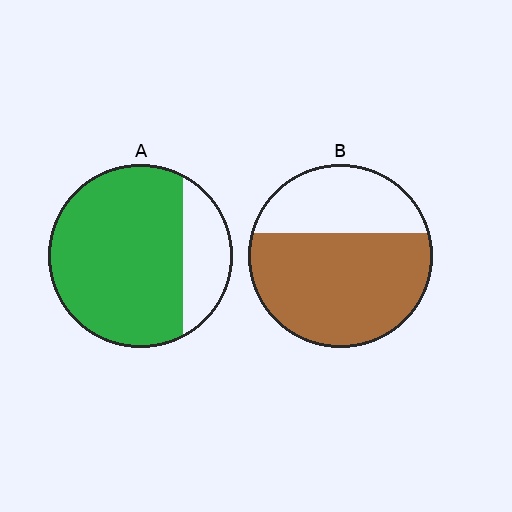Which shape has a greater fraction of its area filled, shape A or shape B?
Shape A.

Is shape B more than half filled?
Yes.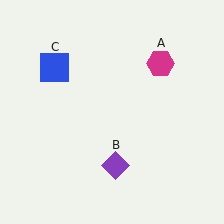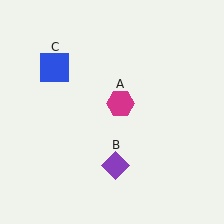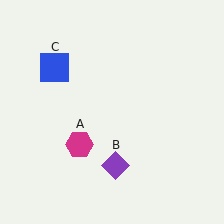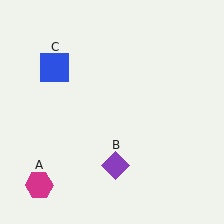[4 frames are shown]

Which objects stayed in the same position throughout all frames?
Purple diamond (object B) and blue square (object C) remained stationary.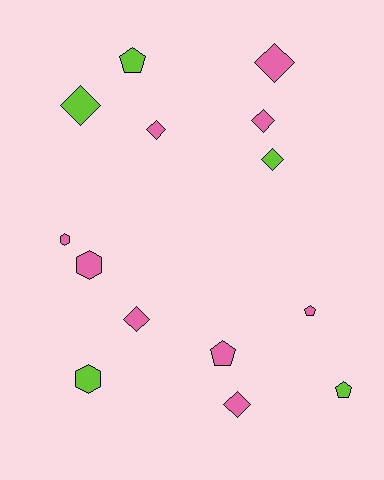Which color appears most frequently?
Pink, with 9 objects.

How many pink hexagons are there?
There are 2 pink hexagons.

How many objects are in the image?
There are 14 objects.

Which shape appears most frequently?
Diamond, with 7 objects.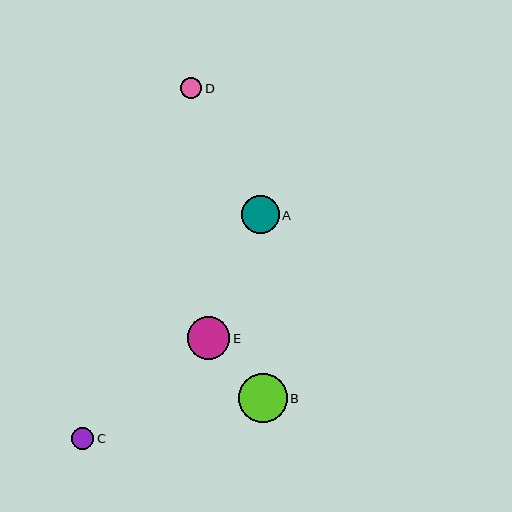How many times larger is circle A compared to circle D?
Circle A is approximately 1.8 times the size of circle D.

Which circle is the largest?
Circle B is the largest with a size of approximately 49 pixels.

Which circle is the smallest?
Circle D is the smallest with a size of approximately 21 pixels.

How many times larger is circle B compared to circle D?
Circle B is approximately 2.4 times the size of circle D.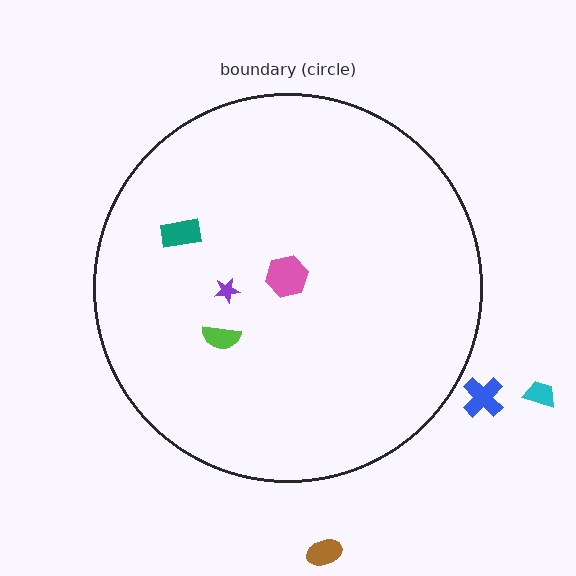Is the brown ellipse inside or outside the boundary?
Outside.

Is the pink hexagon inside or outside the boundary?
Inside.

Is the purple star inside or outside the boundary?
Inside.